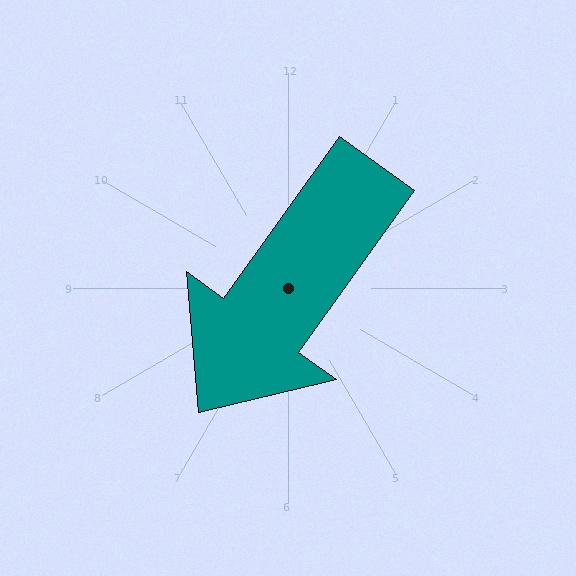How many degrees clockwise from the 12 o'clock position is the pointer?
Approximately 216 degrees.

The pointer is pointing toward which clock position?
Roughly 7 o'clock.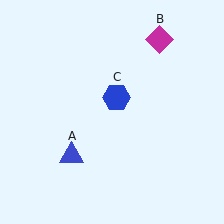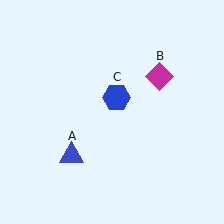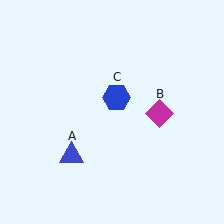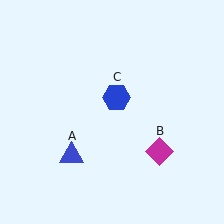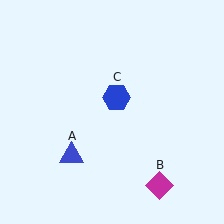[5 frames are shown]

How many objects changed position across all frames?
1 object changed position: magenta diamond (object B).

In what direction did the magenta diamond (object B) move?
The magenta diamond (object B) moved down.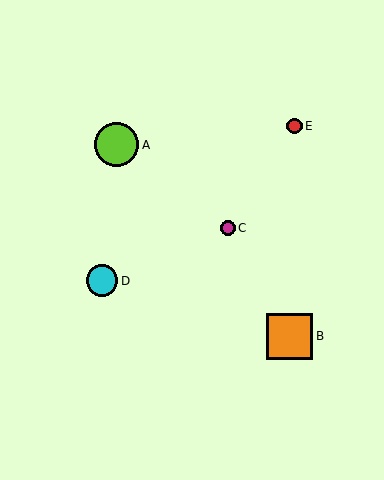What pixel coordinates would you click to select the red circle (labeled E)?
Click at (294, 126) to select the red circle E.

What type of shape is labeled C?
Shape C is a magenta circle.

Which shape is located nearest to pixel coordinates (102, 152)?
The lime circle (labeled A) at (117, 145) is nearest to that location.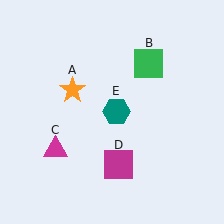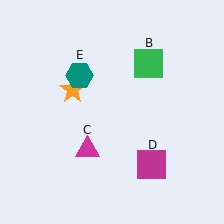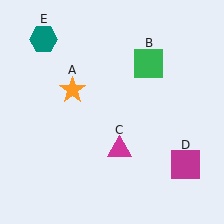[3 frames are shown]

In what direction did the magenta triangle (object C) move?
The magenta triangle (object C) moved right.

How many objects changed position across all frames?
3 objects changed position: magenta triangle (object C), magenta square (object D), teal hexagon (object E).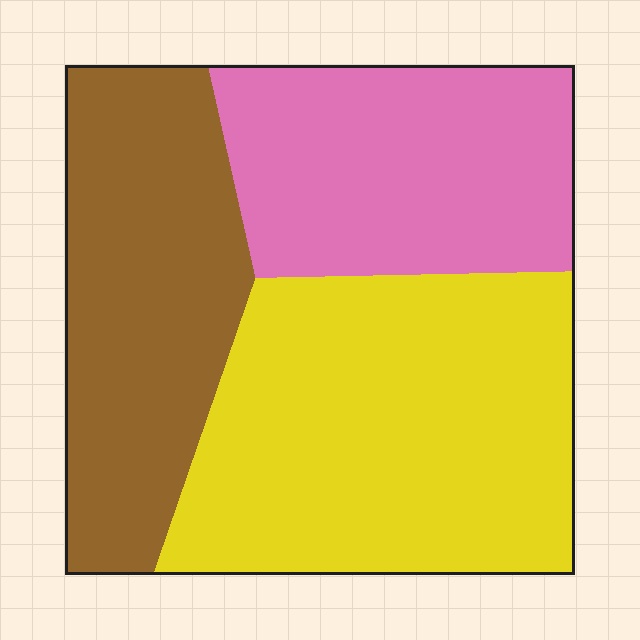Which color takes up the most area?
Yellow, at roughly 45%.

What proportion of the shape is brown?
Brown covers about 30% of the shape.